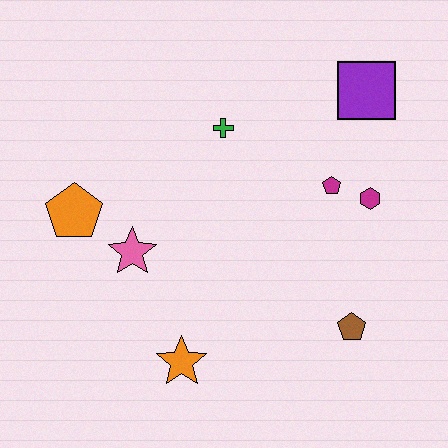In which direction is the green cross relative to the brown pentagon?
The green cross is above the brown pentagon.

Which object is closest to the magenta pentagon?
The magenta hexagon is closest to the magenta pentagon.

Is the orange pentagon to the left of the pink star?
Yes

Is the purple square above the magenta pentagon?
Yes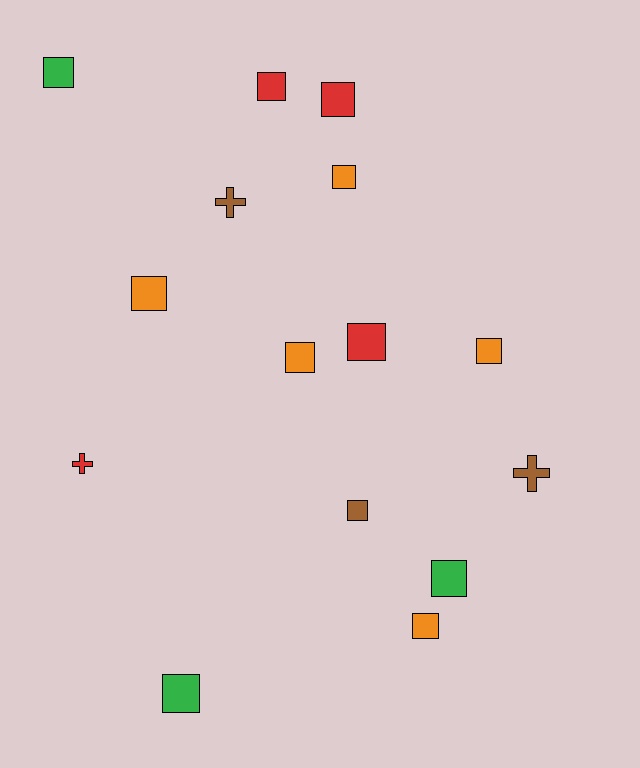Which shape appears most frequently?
Square, with 12 objects.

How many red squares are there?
There are 3 red squares.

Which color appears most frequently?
Orange, with 5 objects.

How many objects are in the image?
There are 15 objects.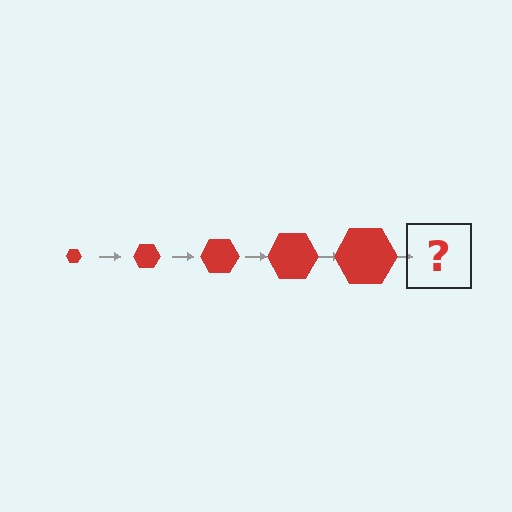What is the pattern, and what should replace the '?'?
The pattern is that the hexagon gets progressively larger each step. The '?' should be a red hexagon, larger than the previous one.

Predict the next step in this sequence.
The next step is a red hexagon, larger than the previous one.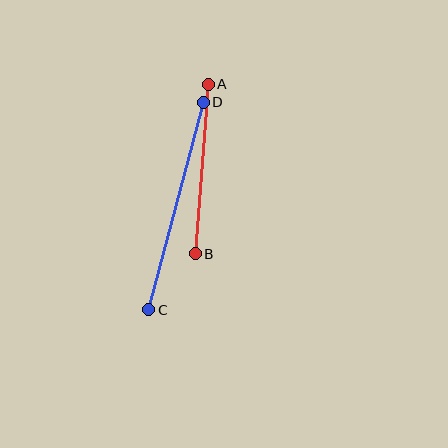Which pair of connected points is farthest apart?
Points C and D are farthest apart.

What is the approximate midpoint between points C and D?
The midpoint is at approximately (176, 206) pixels.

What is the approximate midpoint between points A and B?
The midpoint is at approximately (202, 169) pixels.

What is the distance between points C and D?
The distance is approximately 215 pixels.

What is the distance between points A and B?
The distance is approximately 170 pixels.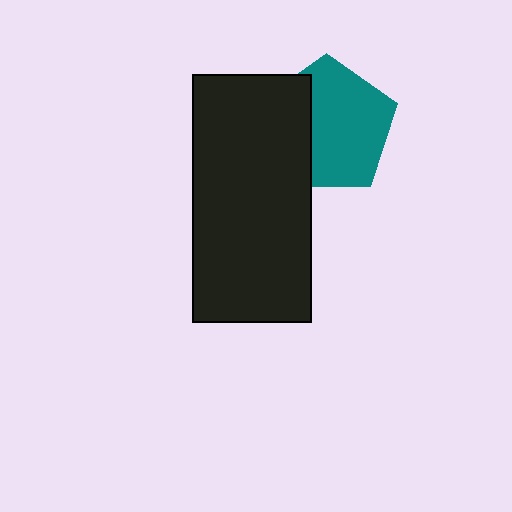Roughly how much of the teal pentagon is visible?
Most of it is visible (roughly 66%).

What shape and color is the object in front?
The object in front is a black rectangle.